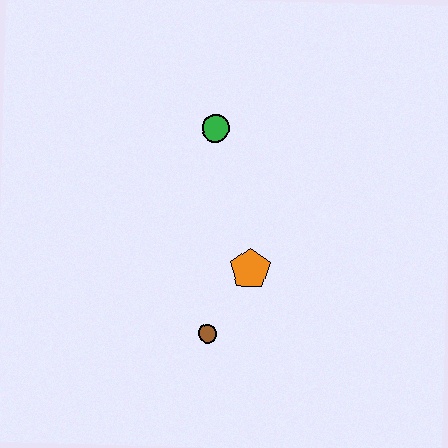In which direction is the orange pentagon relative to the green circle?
The orange pentagon is below the green circle.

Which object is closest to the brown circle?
The orange pentagon is closest to the brown circle.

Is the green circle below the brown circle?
No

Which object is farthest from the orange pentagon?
The green circle is farthest from the orange pentagon.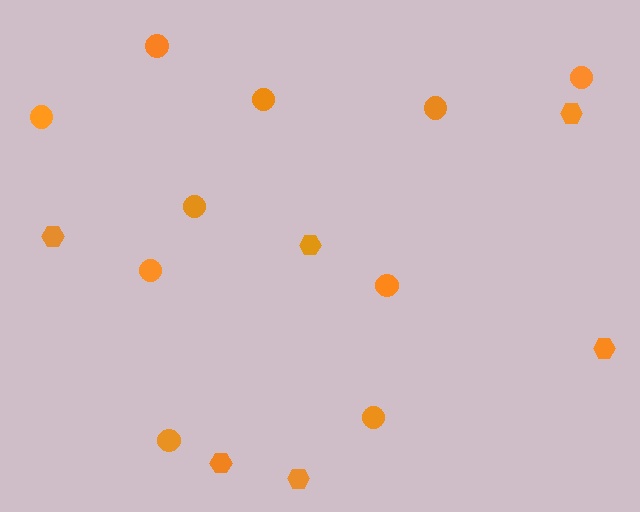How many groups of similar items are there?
There are 2 groups: one group of hexagons (6) and one group of circles (10).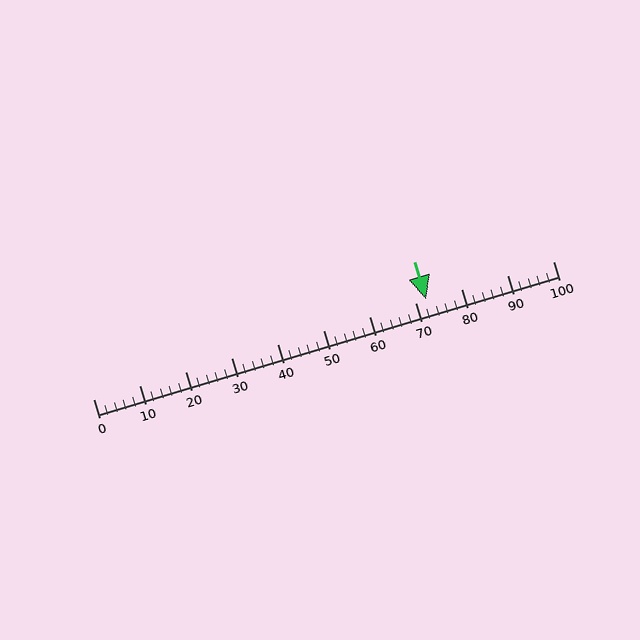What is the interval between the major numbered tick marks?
The major tick marks are spaced 10 units apart.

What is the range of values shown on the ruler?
The ruler shows values from 0 to 100.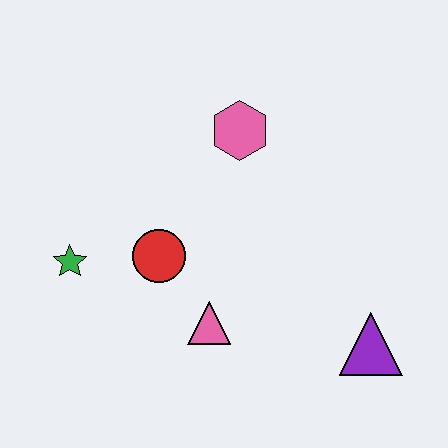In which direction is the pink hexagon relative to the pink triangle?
The pink hexagon is above the pink triangle.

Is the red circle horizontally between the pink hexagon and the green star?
Yes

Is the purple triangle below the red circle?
Yes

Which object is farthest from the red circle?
The purple triangle is farthest from the red circle.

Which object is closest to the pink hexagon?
The red circle is closest to the pink hexagon.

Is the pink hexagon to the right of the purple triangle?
No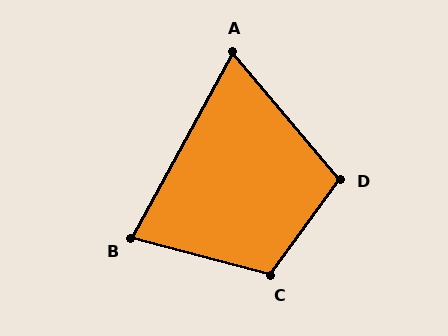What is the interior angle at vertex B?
Approximately 76 degrees (acute).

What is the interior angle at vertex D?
Approximately 104 degrees (obtuse).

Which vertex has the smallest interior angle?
A, at approximately 69 degrees.